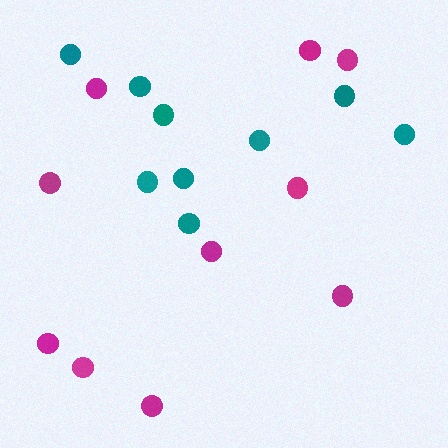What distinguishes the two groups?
There are 2 groups: one group of magenta circles (10) and one group of teal circles (9).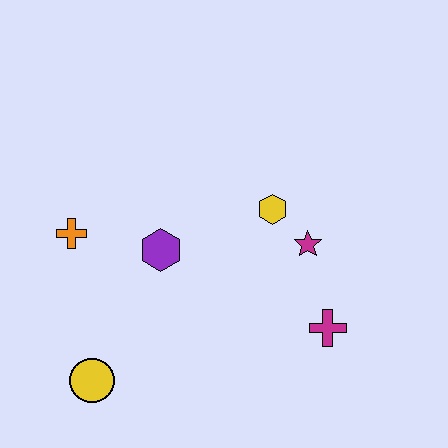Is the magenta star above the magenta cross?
Yes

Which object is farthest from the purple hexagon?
The magenta cross is farthest from the purple hexagon.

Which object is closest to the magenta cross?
The magenta star is closest to the magenta cross.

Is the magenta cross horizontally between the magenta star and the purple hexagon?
No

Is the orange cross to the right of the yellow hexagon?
No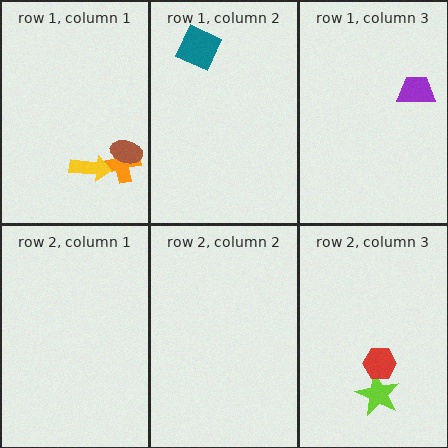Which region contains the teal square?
The row 1, column 2 region.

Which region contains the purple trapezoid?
The row 1, column 3 region.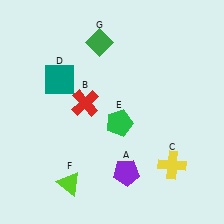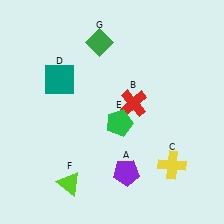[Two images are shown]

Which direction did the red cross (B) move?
The red cross (B) moved right.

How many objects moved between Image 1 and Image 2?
1 object moved between the two images.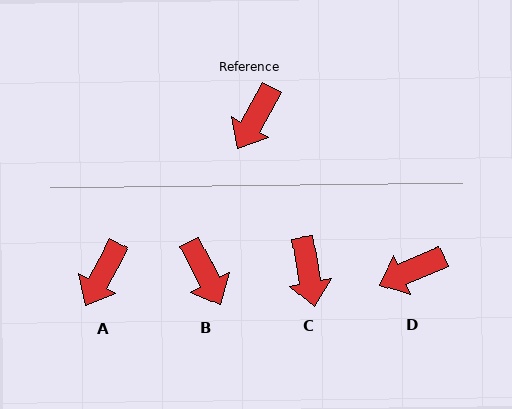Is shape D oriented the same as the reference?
No, it is off by about 38 degrees.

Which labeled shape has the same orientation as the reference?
A.